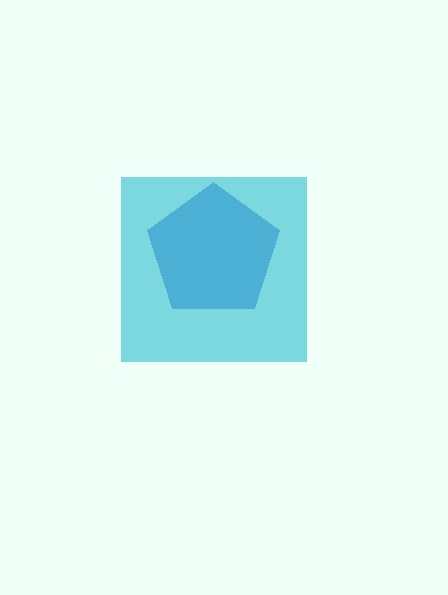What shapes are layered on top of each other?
The layered shapes are: a blue pentagon, a cyan square.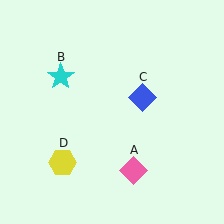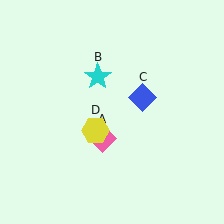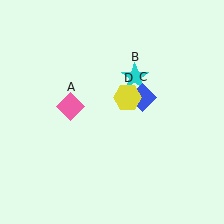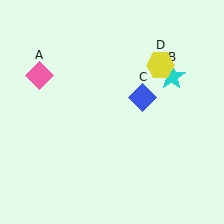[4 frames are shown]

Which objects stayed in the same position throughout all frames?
Blue diamond (object C) remained stationary.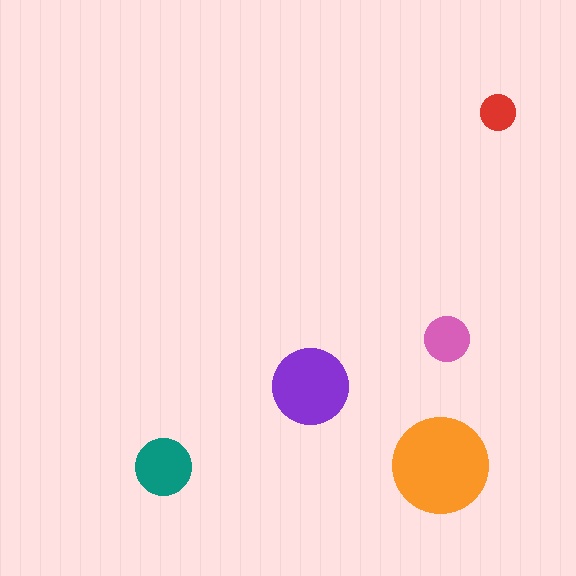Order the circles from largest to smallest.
the orange one, the purple one, the teal one, the pink one, the red one.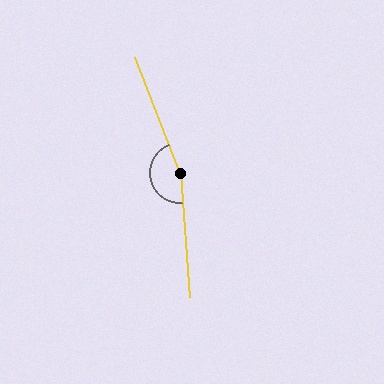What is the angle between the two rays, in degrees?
Approximately 163 degrees.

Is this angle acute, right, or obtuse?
It is obtuse.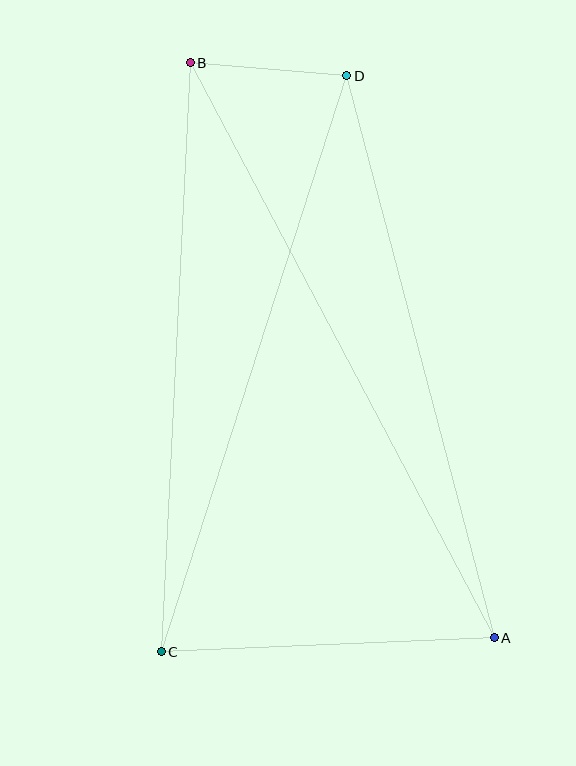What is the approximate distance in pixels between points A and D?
The distance between A and D is approximately 581 pixels.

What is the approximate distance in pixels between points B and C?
The distance between B and C is approximately 590 pixels.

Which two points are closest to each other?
Points B and D are closest to each other.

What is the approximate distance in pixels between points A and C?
The distance between A and C is approximately 333 pixels.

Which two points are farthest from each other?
Points A and B are farthest from each other.